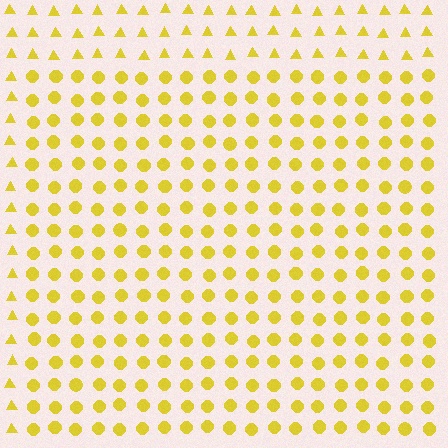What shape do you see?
I see a rectangle.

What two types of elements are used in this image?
The image uses circles inside the rectangle region and triangles outside it.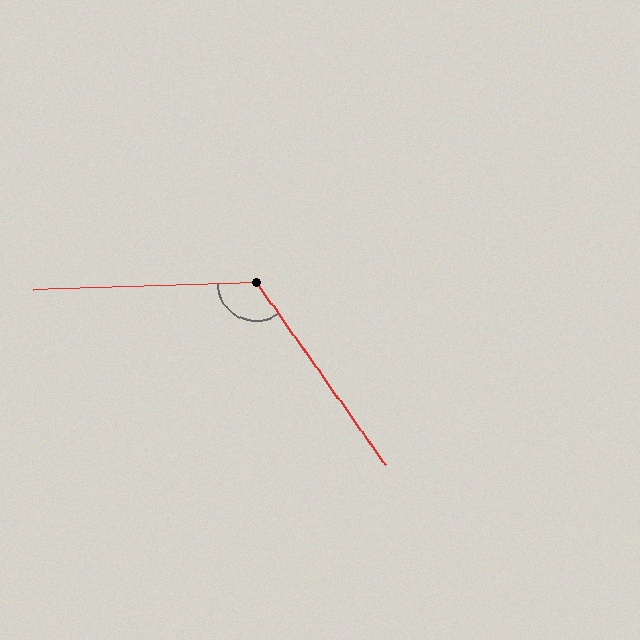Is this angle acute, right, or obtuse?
It is obtuse.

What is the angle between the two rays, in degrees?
Approximately 124 degrees.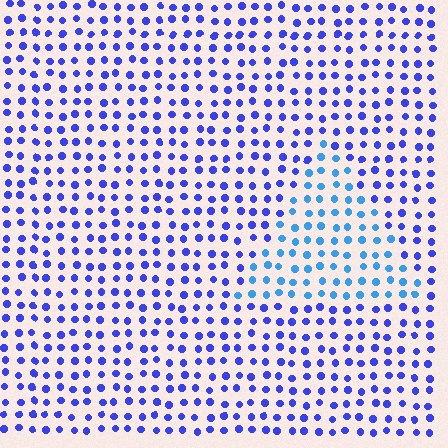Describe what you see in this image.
The image is filled with small blue elements in a uniform arrangement. A triangle-shaped region is visible where the elements are tinted to a slightly different hue, forming a subtle color boundary.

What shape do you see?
I see a triangle.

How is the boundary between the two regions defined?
The boundary is defined purely by a slight shift in hue (about 33 degrees). Spacing, size, and orientation are identical on both sides.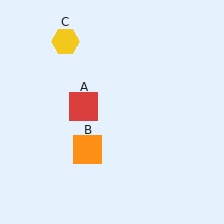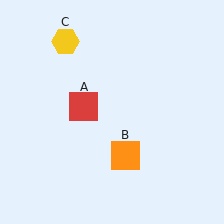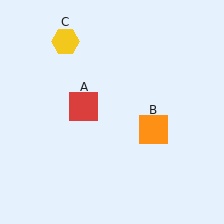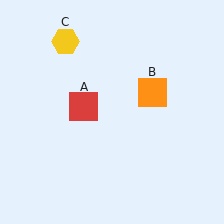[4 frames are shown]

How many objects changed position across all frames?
1 object changed position: orange square (object B).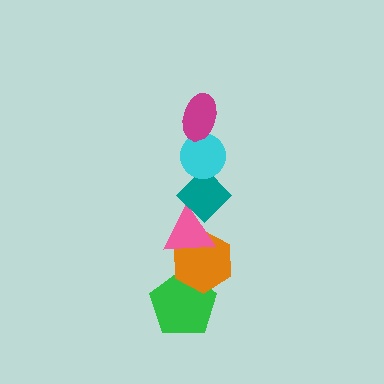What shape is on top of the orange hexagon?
The pink triangle is on top of the orange hexagon.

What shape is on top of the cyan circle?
The magenta ellipse is on top of the cyan circle.